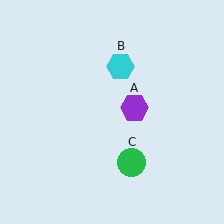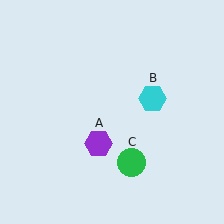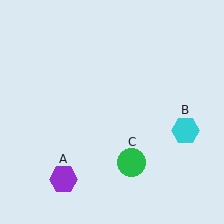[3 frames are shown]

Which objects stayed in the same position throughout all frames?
Green circle (object C) remained stationary.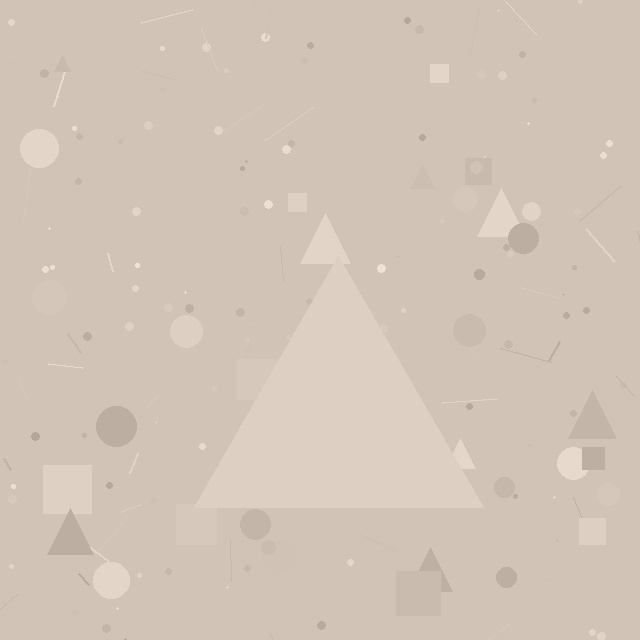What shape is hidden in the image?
A triangle is hidden in the image.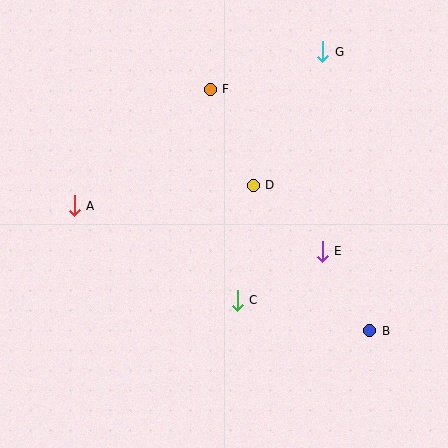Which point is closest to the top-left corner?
Point A is closest to the top-left corner.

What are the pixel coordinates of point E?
Point E is at (322, 251).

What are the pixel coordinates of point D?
Point D is at (253, 185).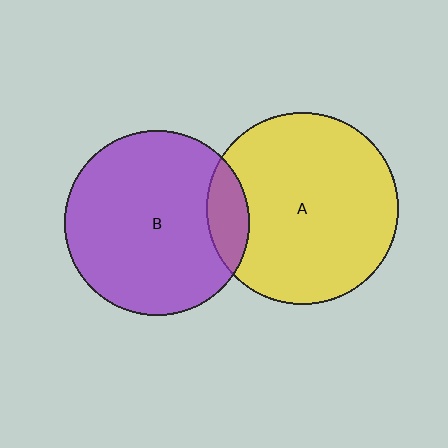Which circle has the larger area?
Circle A (yellow).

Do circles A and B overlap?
Yes.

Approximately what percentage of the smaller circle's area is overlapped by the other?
Approximately 15%.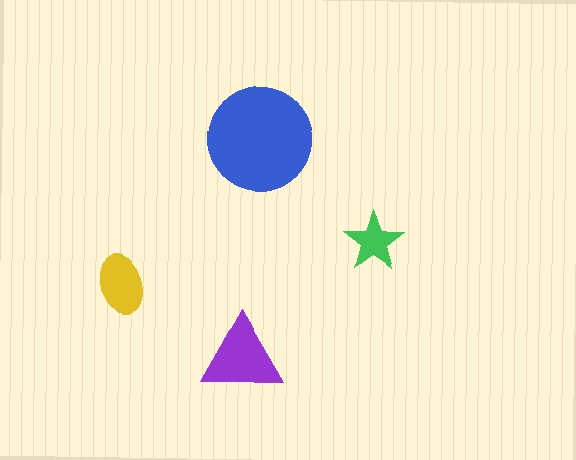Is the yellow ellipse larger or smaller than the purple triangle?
Smaller.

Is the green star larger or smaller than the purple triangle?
Smaller.